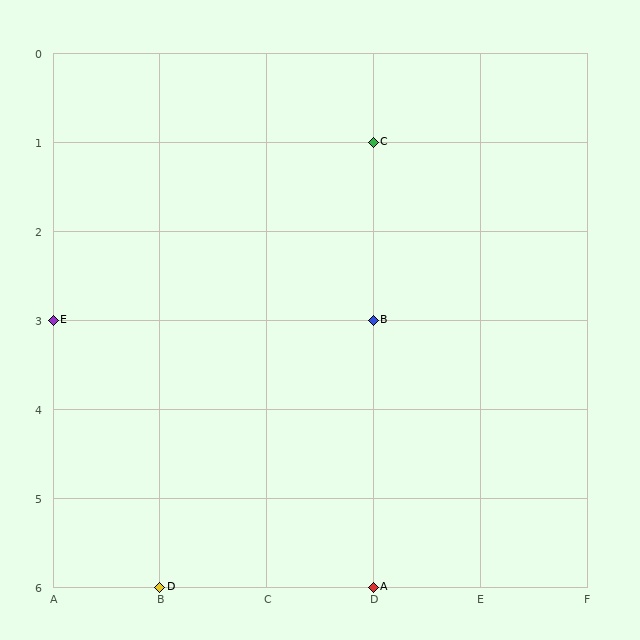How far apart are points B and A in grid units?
Points B and A are 3 rows apart.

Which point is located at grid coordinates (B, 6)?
Point D is at (B, 6).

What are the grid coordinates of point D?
Point D is at grid coordinates (B, 6).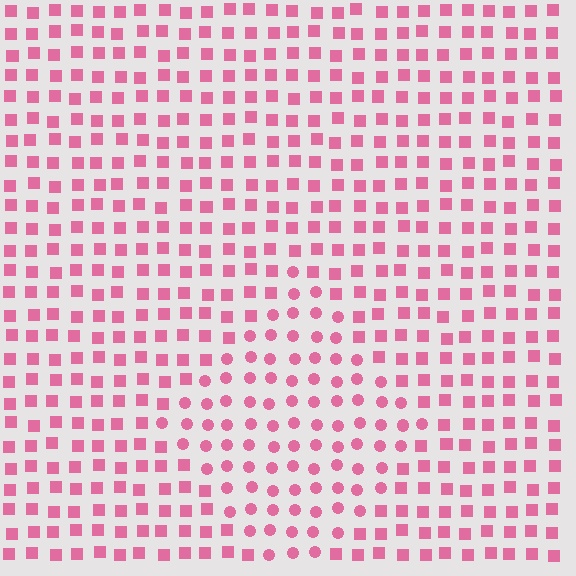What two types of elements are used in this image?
The image uses circles inside the diamond region and squares outside it.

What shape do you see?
I see a diamond.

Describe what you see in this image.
The image is filled with small pink elements arranged in a uniform grid. A diamond-shaped region contains circles, while the surrounding area contains squares. The boundary is defined purely by the change in element shape.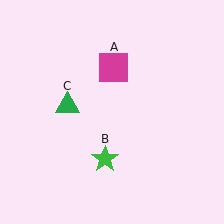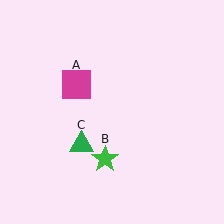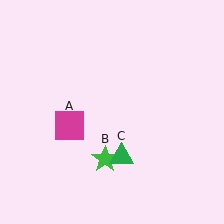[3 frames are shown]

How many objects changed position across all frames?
2 objects changed position: magenta square (object A), green triangle (object C).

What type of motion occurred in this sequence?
The magenta square (object A), green triangle (object C) rotated counterclockwise around the center of the scene.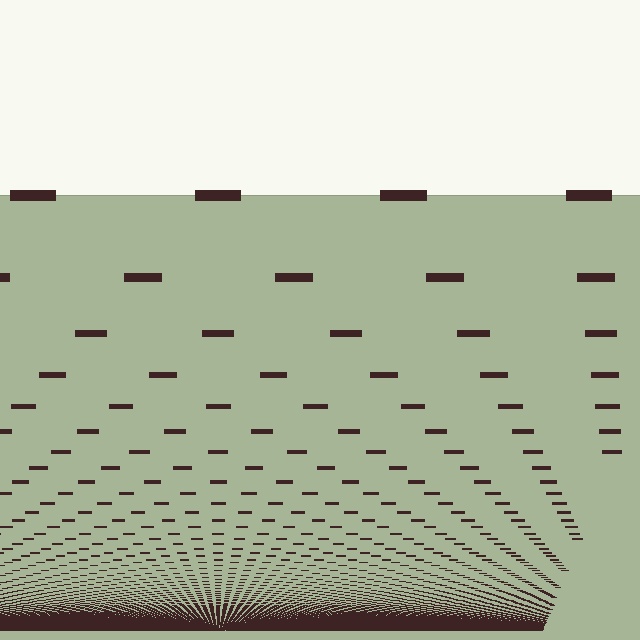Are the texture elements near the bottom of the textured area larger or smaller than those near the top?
Smaller. The gradient is inverted — elements near the bottom are smaller and denser.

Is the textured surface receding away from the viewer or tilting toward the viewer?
The surface appears to tilt toward the viewer. Texture elements get larger and sparser toward the top.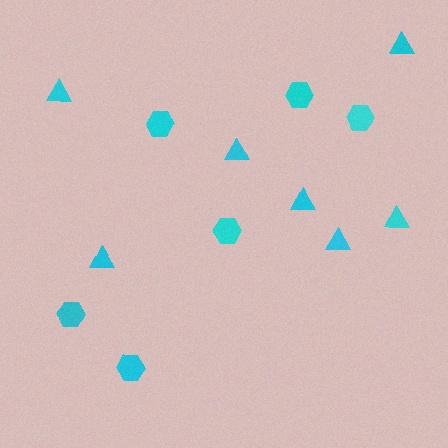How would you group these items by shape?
There are 2 groups: one group of hexagons (6) and one group of triangles (7).